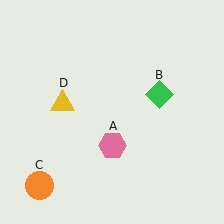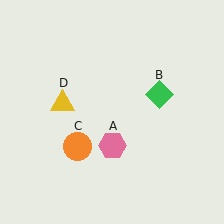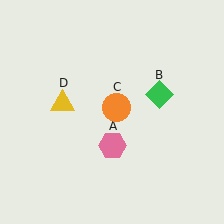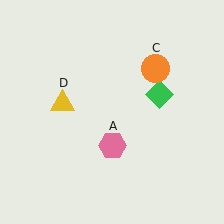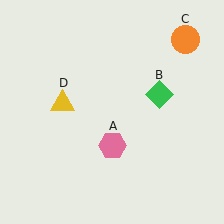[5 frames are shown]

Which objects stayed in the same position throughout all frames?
Pink hexagon (object A) and green diamond (object B) and yellow triangle (object D) remained stationary.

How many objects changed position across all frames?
1 object changed position: orange circle (object C).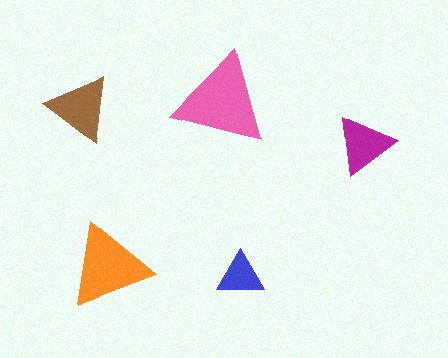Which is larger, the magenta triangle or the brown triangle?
The brown one.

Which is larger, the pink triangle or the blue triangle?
The pink one.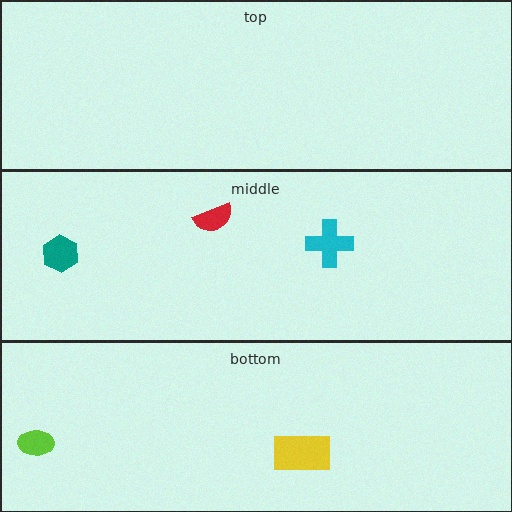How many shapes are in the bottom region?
2.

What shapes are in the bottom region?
The lime ellipse, the yellow rectangle.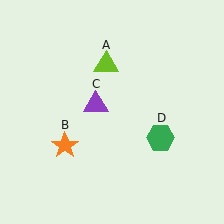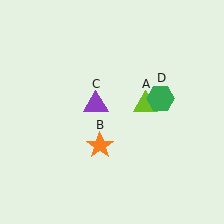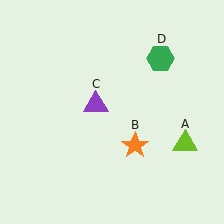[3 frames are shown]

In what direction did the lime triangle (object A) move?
The lime triangle (object A) moved down and to the right.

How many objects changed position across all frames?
3 objects changed position: lime triangle (object A), orange star (object B), green hexagon (object D).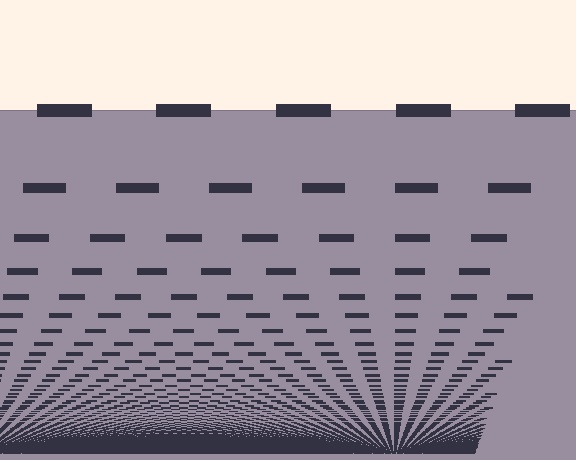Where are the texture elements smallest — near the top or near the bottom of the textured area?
Near the bottom.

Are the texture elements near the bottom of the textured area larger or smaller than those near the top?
Smaller. The gradient is inverted — elements near the bottom are smaller and denser.